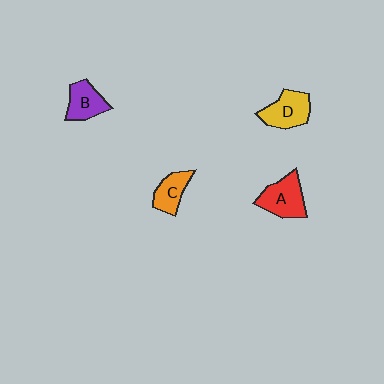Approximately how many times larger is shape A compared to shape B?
Approximately 1.3 times.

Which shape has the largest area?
Shape A (red).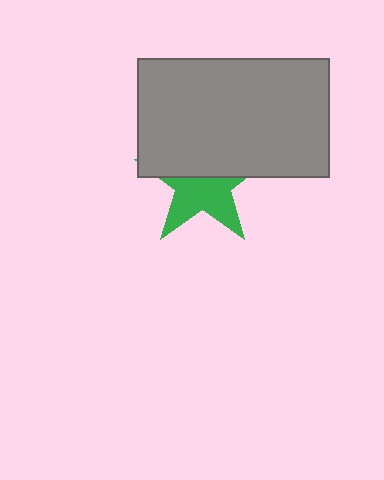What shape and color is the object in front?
The object in front is a gray rectangle.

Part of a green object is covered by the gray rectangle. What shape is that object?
It is a star.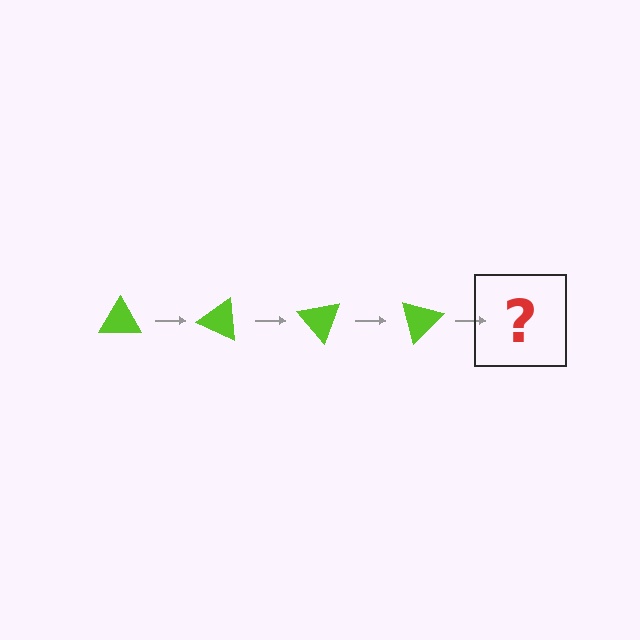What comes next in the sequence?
The next element should be a lime triangle rotated 100 degrees.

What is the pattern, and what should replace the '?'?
The pattern is that the triangle rotates 25 degrees each step. The '?' should be a lime triangle rotated 100 degrees.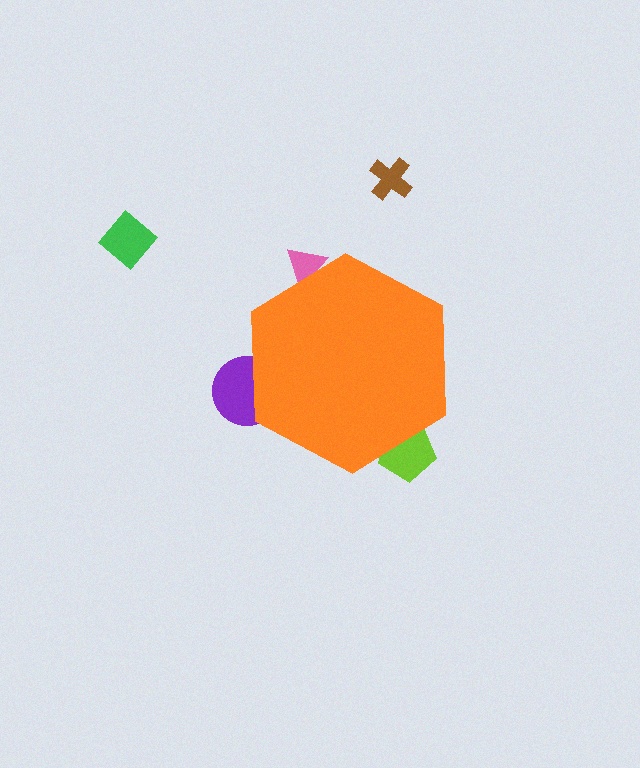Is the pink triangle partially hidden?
Yes, the pink triangle is partially hidden behind the orange hexagon.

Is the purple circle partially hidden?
Yes, the purple circle is partially hidden behind the orange hexagon.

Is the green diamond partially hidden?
No, the green diamond is fully visible.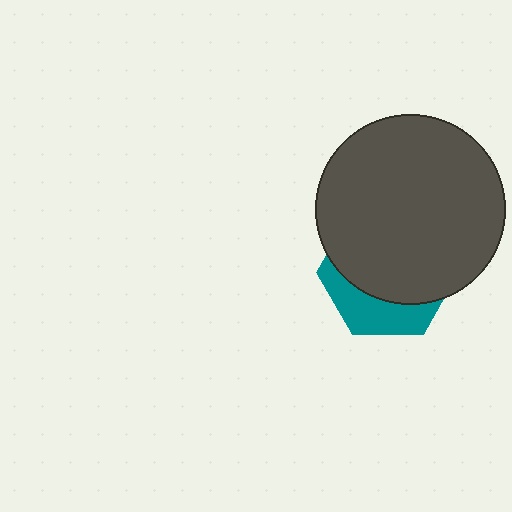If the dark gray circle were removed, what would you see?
You would see the complete teal hexagon.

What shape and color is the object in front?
The object in front is a dark gray circle.